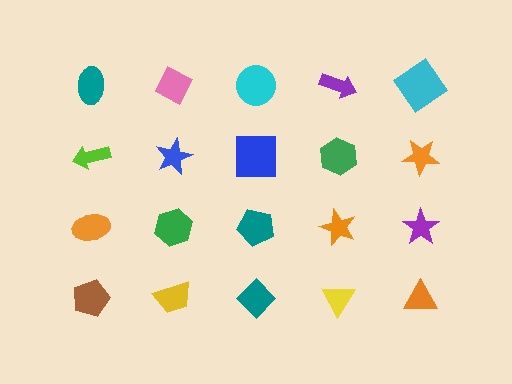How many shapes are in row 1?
5 shapes.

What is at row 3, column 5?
A purple star.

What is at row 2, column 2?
A blue star.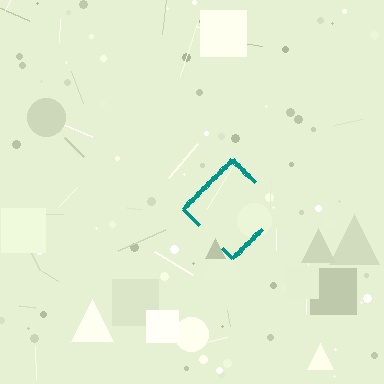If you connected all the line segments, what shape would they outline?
They would outline a diamond.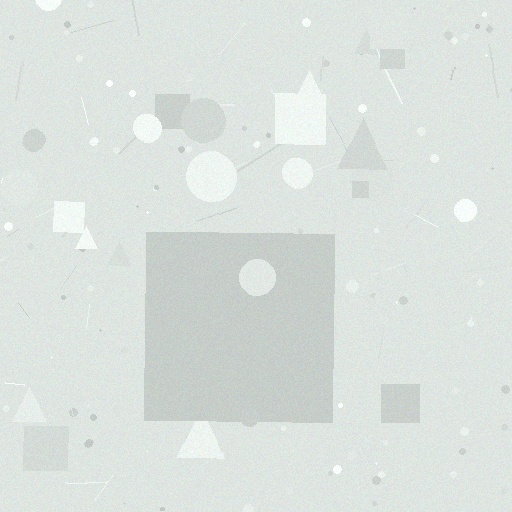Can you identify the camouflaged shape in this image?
The camouflaged shape is a square.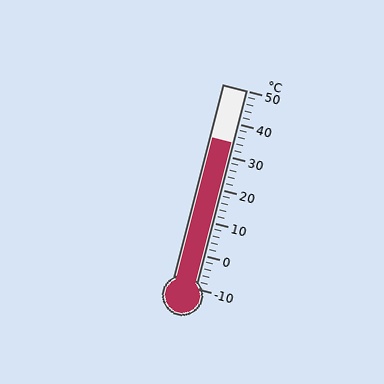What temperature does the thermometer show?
The thermometer shows approximately 34°C.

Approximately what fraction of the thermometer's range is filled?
The thermometer is filled to approximately 75% of its range.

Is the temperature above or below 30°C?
The temperature is above 30°C.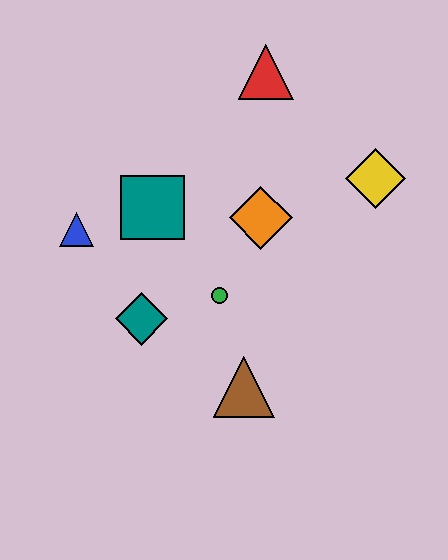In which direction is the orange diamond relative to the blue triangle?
The orange diamond is to the right of the blue triangle.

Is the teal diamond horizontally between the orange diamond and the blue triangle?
Yes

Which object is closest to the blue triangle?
The teal square is closest to the blue triangle.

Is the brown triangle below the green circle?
Yes